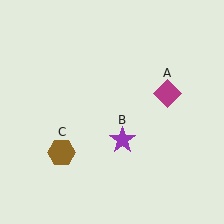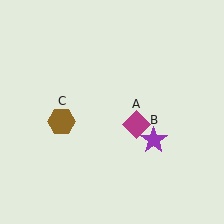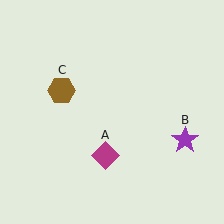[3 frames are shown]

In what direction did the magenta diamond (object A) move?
The magenta diamond (object A) moved down and to the left.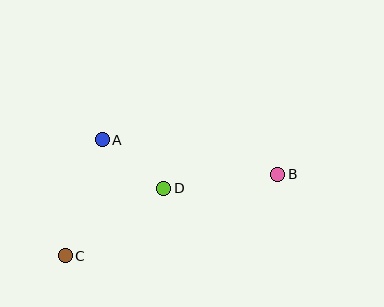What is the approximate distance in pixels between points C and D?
The distance between C and D is approximately 119 pixels.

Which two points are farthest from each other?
Points B and C are farthest from each other.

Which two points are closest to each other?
Points A and D are closest to each other.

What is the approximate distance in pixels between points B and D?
The distance between B and D is approximately 115 pixels.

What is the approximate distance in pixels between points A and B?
The distance between A and B is approximately 179 pixels.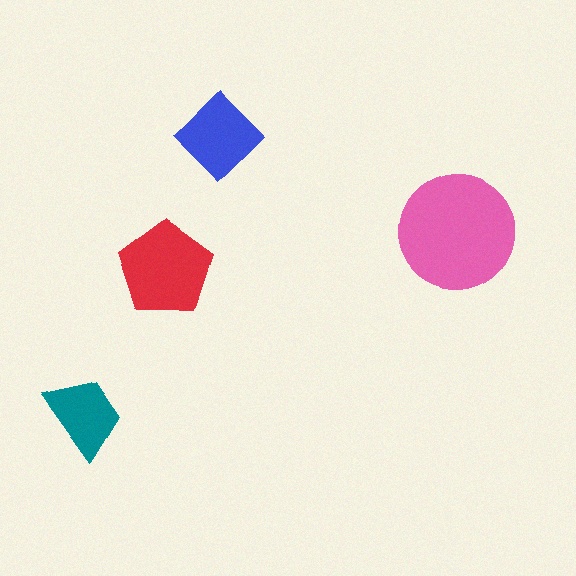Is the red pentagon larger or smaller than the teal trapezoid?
Larger.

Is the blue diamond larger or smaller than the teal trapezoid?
Larger.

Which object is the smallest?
The teal trapezoid.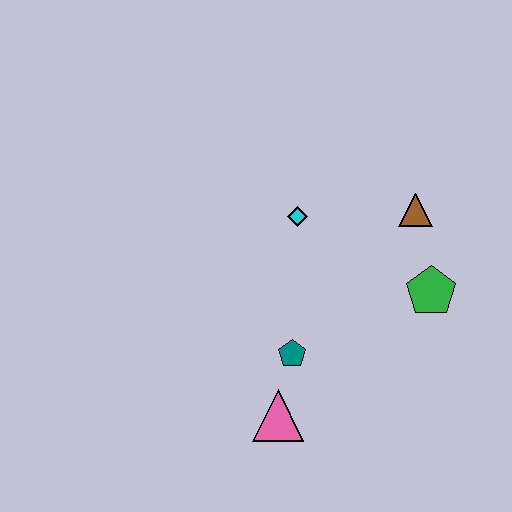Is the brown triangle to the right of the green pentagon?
No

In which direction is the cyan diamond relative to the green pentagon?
The cyan diamond is to the left of the green pentagon.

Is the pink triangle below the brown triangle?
Yes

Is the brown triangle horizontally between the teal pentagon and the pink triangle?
No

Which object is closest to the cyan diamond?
The brown triangle is closest to the cyan diamond.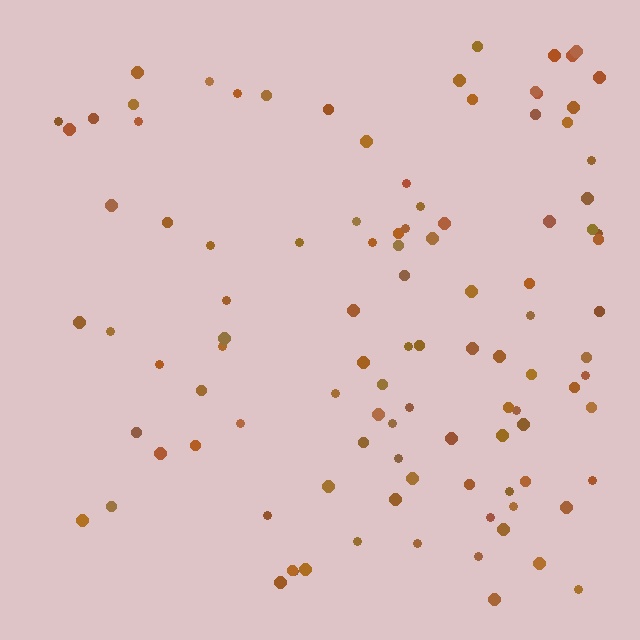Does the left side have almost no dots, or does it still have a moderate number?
Still a moderate number, just noticeably fewer than the right.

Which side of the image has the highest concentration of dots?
The right.